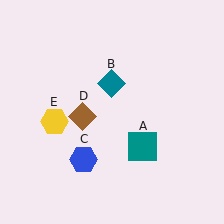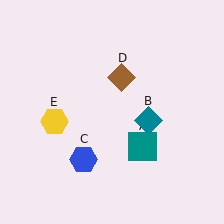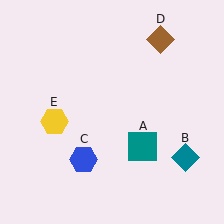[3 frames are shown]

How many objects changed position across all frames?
2 objects changed position: teal diamond (object B), brown diamond (object D).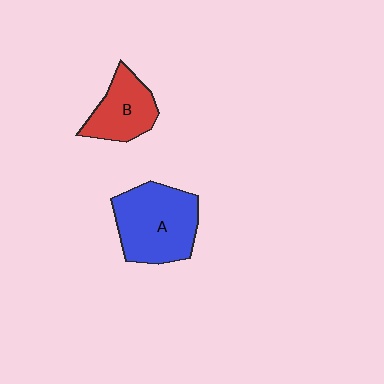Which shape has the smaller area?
Shape B (red).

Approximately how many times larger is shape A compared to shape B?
Approximately 1.6 times.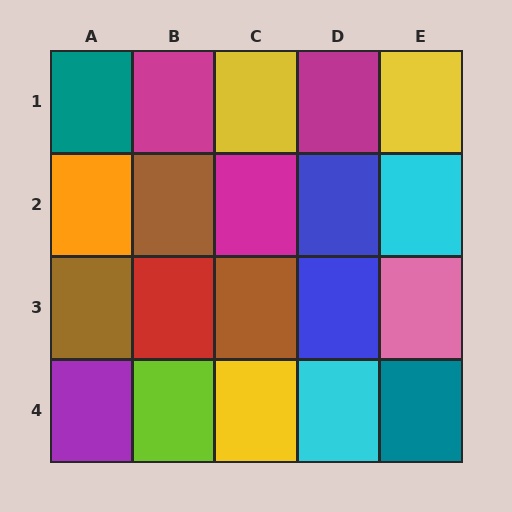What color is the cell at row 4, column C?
Yellow.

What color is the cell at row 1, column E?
Yellow.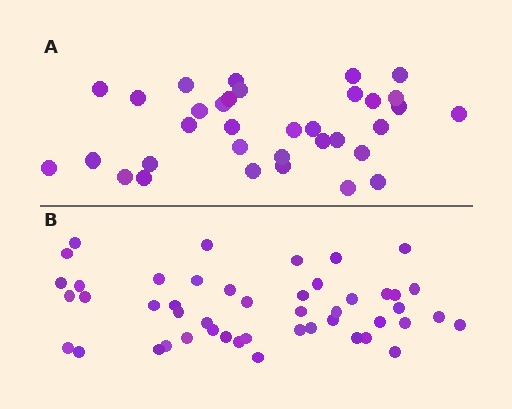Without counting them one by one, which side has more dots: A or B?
Region B (the bottom region) has more dots.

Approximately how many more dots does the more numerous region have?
Region B has approximately 15 more dots than region A.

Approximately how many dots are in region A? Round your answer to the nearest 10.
About 30 dots. (The exact count is 34, which rounds to 30.)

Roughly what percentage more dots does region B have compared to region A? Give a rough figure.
About 40% more.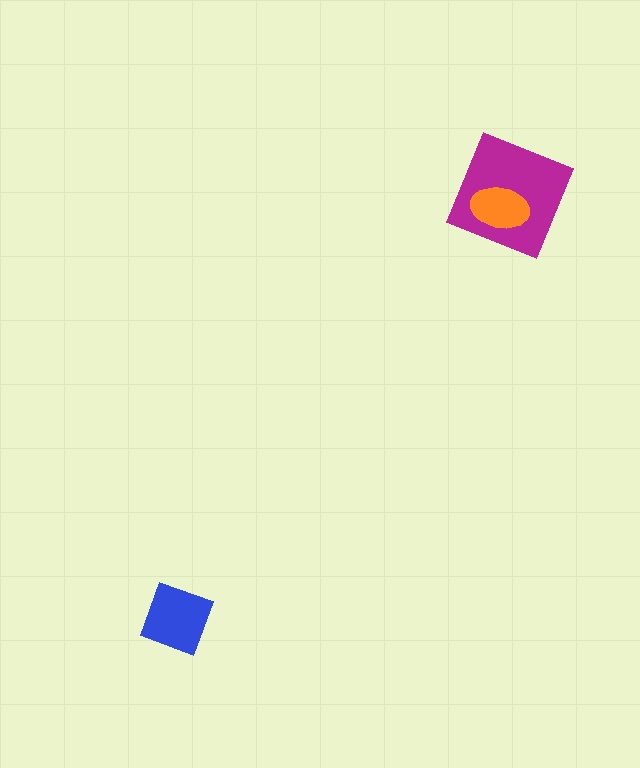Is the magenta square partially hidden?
Yes, it is partially covered by another shape.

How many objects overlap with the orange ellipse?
1 object overlaps with the orange ellipse.